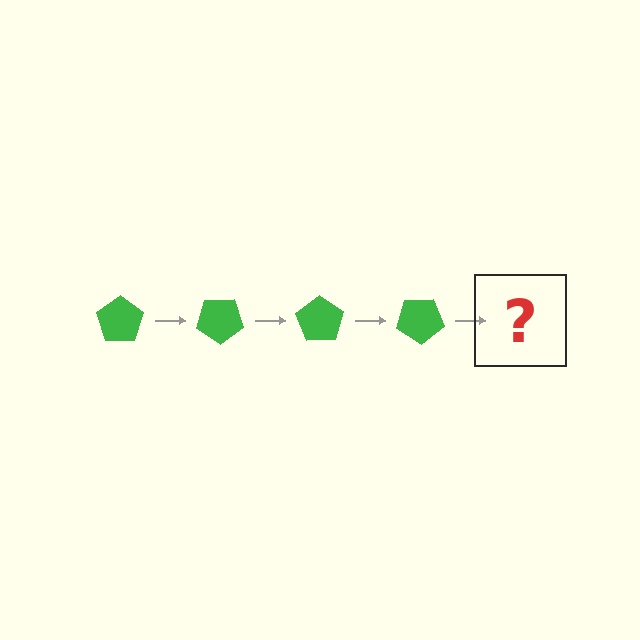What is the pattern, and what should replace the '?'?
The pattern is that the pentagon rotates 35 degrees each step. The '?' should be a green pentagon rotated 140 degrees.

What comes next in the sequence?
The next element should be a green pentagon rotated 140 degrees.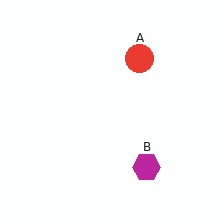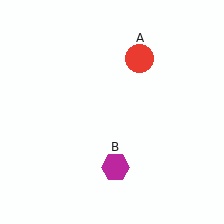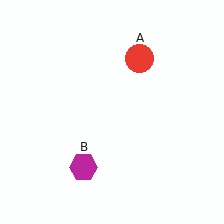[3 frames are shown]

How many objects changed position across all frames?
1 object changed position: magenta hexagon (object B).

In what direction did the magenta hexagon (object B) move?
The magenta hexagon (object B) moved left.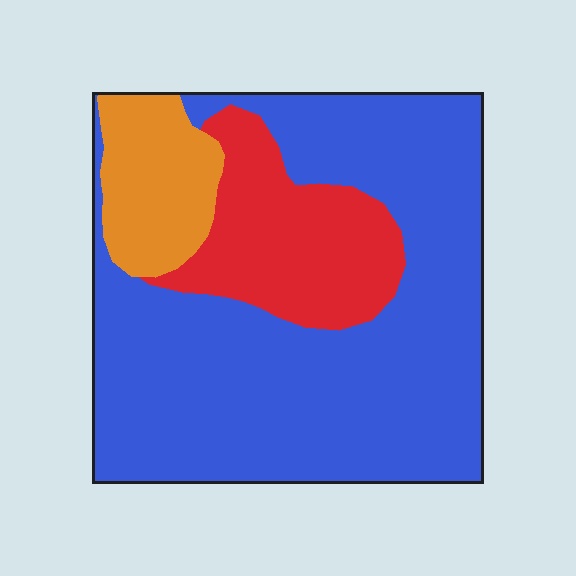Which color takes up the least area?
Orange, at roughly 10%.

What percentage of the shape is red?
Red covers roughly 20% of the shape.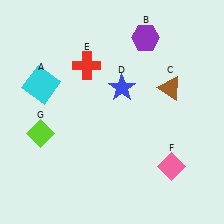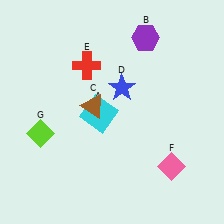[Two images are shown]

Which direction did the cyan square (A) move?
The cyan square (A) moved right.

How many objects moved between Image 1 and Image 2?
2 objects moved between the two images.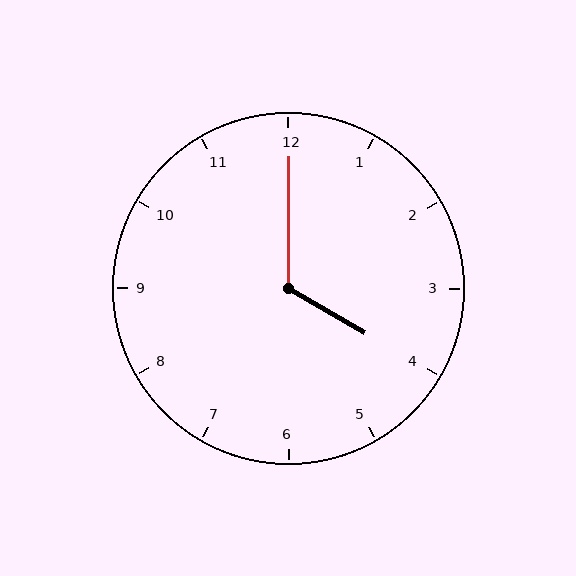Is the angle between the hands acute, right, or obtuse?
It is obtuse.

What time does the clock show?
4:00.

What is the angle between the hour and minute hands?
Approximately 120 degrees.